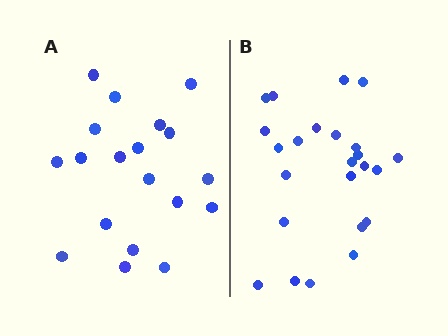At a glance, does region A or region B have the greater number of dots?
Region B (the right region) has more dots.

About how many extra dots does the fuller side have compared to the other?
Region B has about 5 more dots than region A.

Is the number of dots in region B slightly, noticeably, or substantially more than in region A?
Region B has noticeably more, but not dramatically so. The ratio is roughly 1.3 to 1.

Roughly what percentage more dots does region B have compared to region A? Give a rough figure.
About 25% more.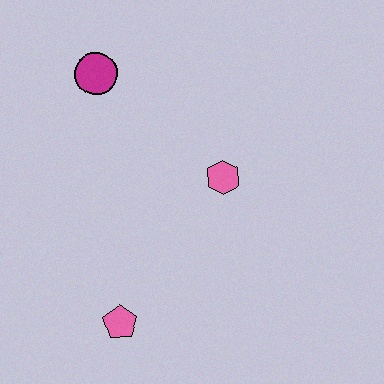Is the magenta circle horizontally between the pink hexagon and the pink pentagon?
No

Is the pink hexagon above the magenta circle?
No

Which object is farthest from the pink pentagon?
The magenta circle is farthest from the pink pentagon.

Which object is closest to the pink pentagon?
The pink hexagon is closest to the pink pentagon.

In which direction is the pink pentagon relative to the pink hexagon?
The pink pentagon is below the pink hexagon.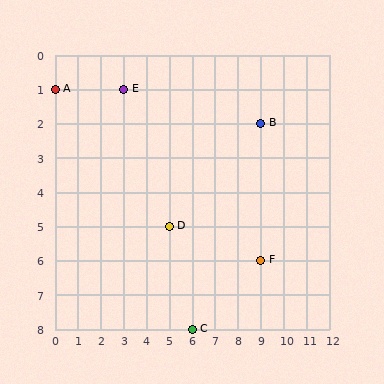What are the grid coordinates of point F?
Point F is at grid coordinates (9, 6).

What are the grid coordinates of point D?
Point D is at grid coordinates (5, 5).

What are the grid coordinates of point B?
Point B is at grid coordinates (9, 2).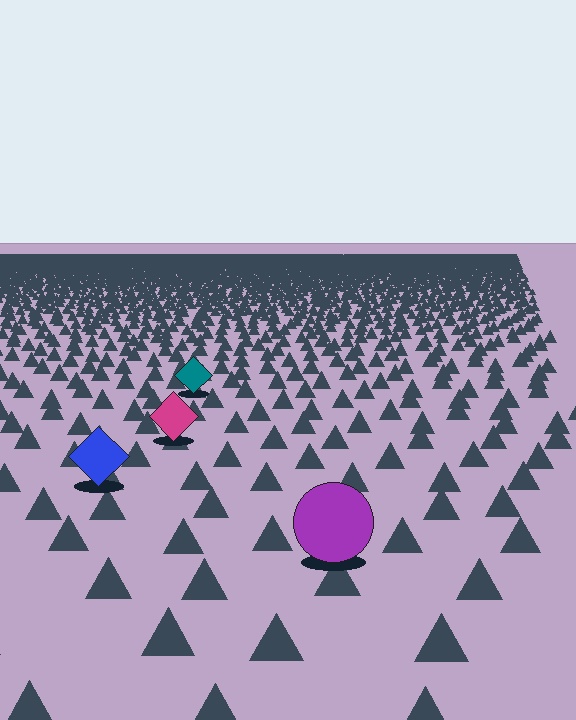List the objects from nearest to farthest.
From nearest to farthest: the purple circle, the blue diamond, the magenta diamond, the teal diamond.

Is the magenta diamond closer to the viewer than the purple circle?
No. The purple circle is closer — you can tell from the texture gradient: the ground texture is coarser near it.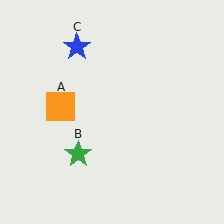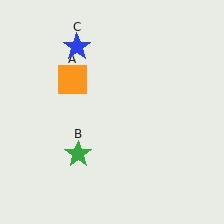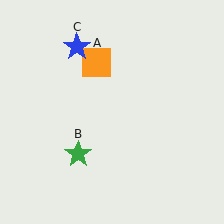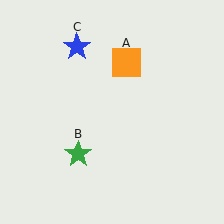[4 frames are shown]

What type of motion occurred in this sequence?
The orange square (object A) rotated clockwise around the center of the scene.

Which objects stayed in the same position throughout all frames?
Green star (object B) and blue star (object C) remained stationary.